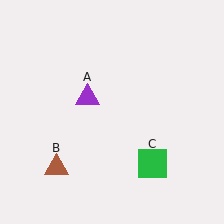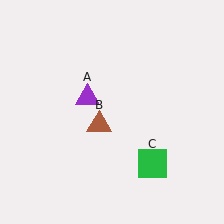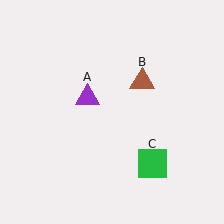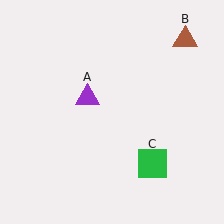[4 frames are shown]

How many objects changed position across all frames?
1 object changed position: brown triangle (object B).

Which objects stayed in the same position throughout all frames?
Purple triangle (object A) and green square (object C) remained stationary.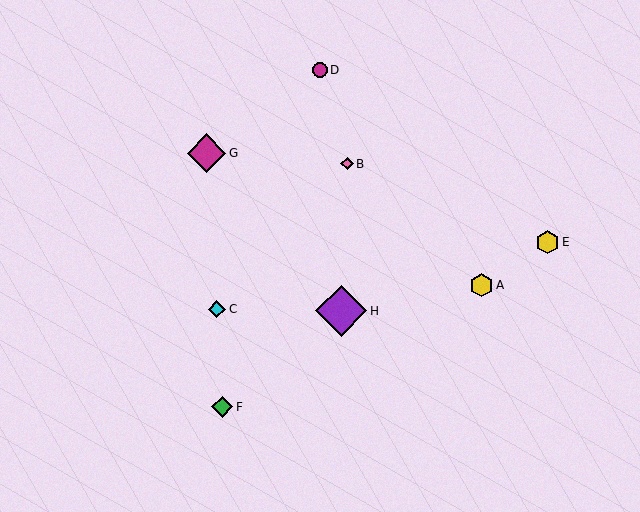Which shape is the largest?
The purple diamond (labeled H) is the largest.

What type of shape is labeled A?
Shape A is a yellow hexagon.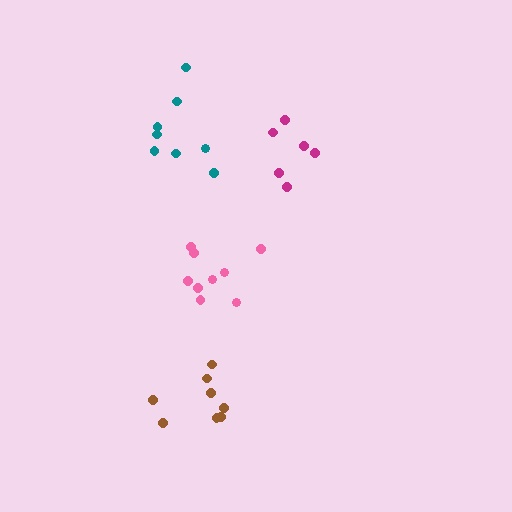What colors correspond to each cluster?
The clusters are colored: teal, brown, pink, magenta.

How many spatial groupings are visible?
There are 4 spatial groupings.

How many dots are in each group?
Group 1: 8 dots, Group 2: 8 dots, Group 3: 9 dots, Group 4: 6 dots (31 total).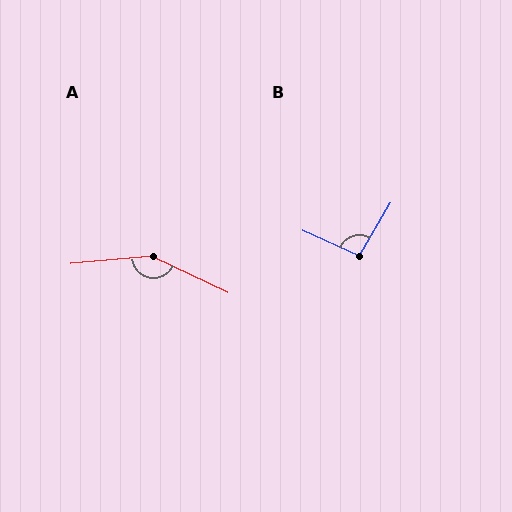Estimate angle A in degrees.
Approximately 149 degrees.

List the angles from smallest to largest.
B (96°), A (149°).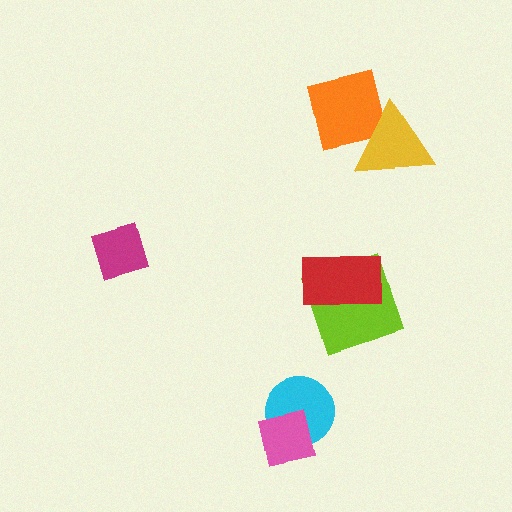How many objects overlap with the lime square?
1 object overlaps with the lime square.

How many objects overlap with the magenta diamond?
0 objects overlap with the magenta diamond.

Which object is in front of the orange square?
The yellow triangle is in front of the orange square.